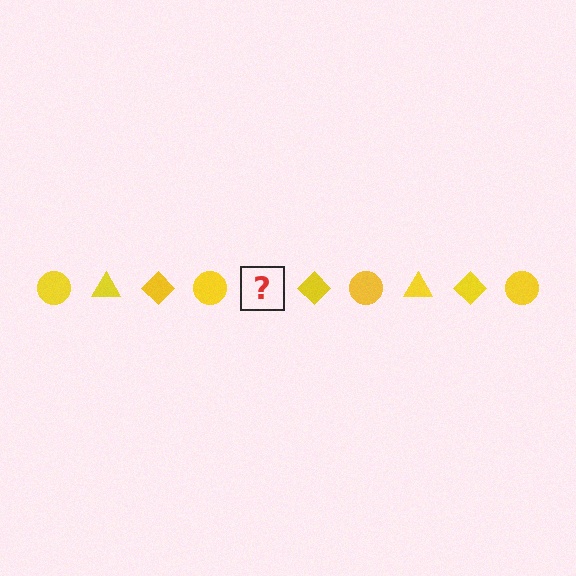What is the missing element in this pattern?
The missing element is a yellow triangle.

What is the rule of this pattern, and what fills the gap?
The rule is that the pattern cycles through circle, triangle, diamond shapes in yellow. The gap should be filled with a yellow triangle.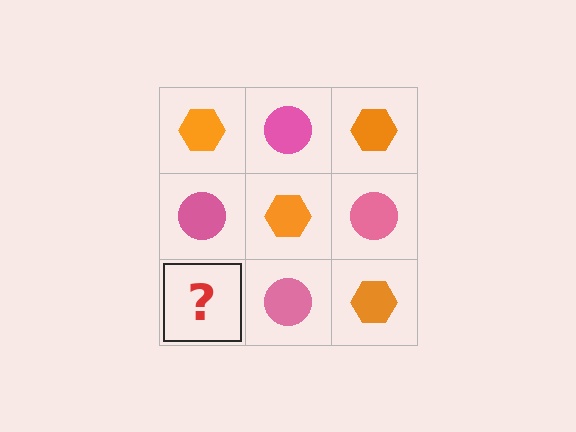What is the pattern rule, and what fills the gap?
The rule is that it alternates orange hexagon and pink circle in a checkerboard pattern. The gap should be filled with an orange hexagon.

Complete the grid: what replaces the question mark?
The question mark should be replaced with an orange hexagon.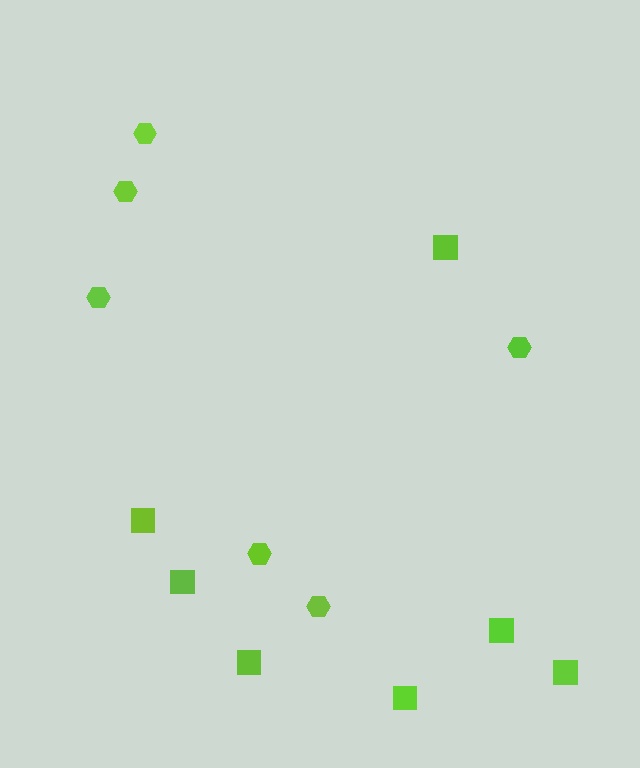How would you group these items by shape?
There are 2 groups: one group of squares (7) and one group of hexagons (6).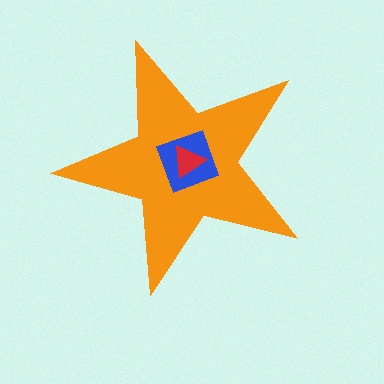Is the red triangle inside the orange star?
Yes.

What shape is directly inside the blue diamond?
The red triangle.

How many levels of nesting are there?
3.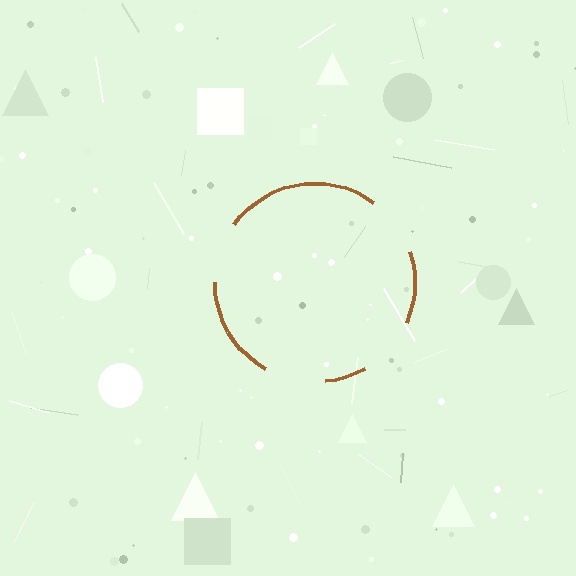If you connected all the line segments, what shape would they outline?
They would outline a circle.